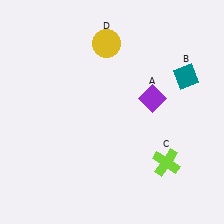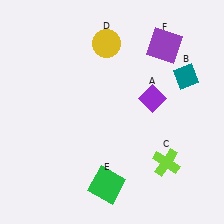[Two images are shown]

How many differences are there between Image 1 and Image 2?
There are 2 differences between the two images.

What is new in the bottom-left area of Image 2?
A green square (E) was added in the bottom-left area of Image 2.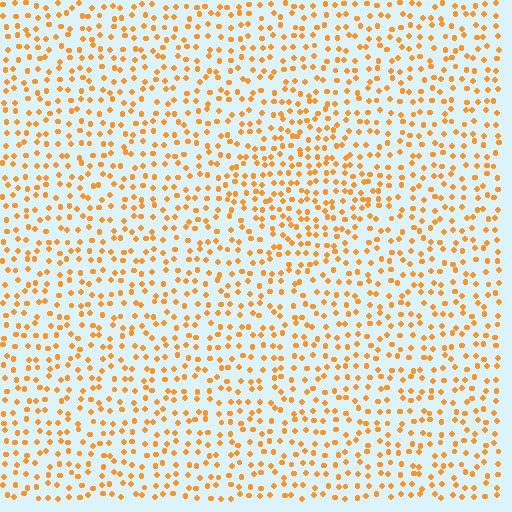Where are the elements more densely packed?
The elements are more densely packed inside the diamond boundary.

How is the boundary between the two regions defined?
The boundary is defined by a change in element density (approximately 1.4x ratio). All elements are the same color, size, and shape.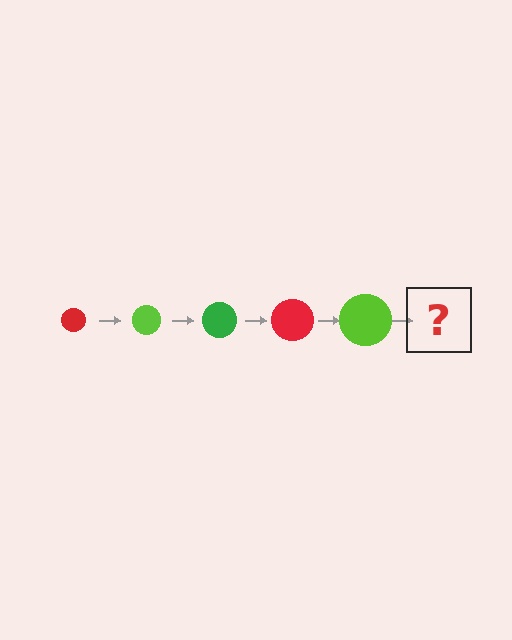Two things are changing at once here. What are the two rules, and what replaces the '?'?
The two rules are that the circle grows larger each step and the color cycles through red, lime, and green. The '?' should be a green circle, larger than the previous one.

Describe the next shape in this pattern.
It should be a green circle, larger than the previous one.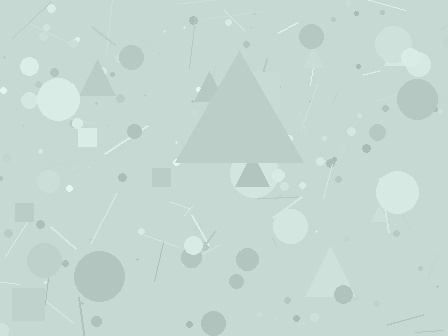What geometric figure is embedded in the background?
A triangle is embedded in the background.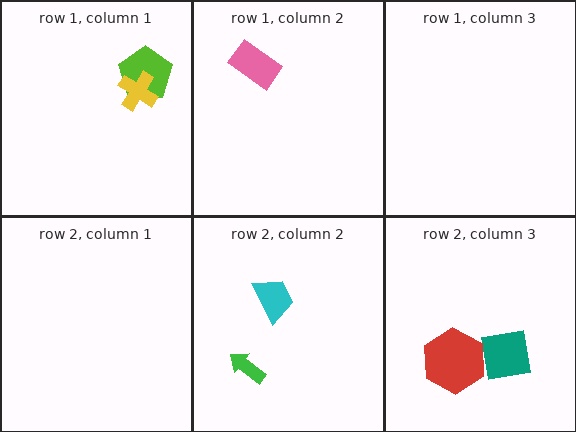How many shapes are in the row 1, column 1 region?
2.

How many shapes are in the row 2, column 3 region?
2.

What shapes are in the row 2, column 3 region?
The teal square, the red hexagon.